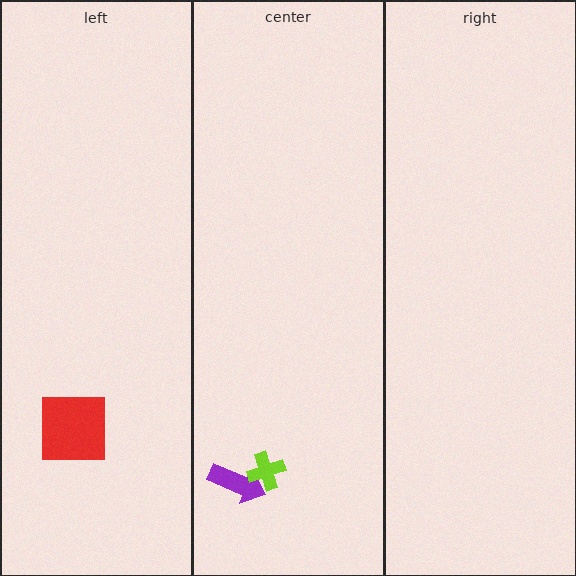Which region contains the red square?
The left region.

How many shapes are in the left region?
1.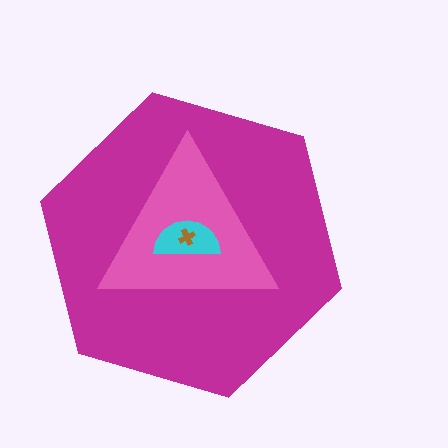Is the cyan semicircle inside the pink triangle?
Yes.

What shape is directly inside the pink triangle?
The cyan semicircle.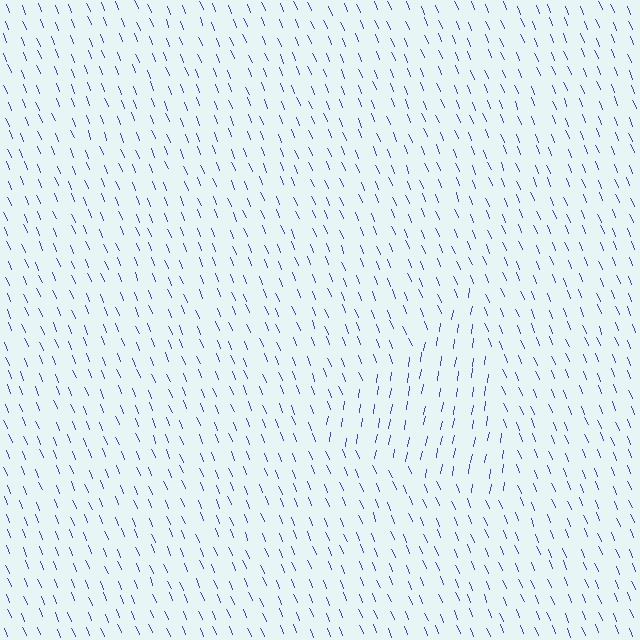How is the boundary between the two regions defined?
The boundary is defined purely by a change in line orientation (approximately 31 degrees difference). All lines are the same color and thickness.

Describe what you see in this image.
The image is filled with small blue line segments. A triangle region in the image has lines oriented differently from the surrounding lines, creating a visible texture boundary.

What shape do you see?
I see a triangle.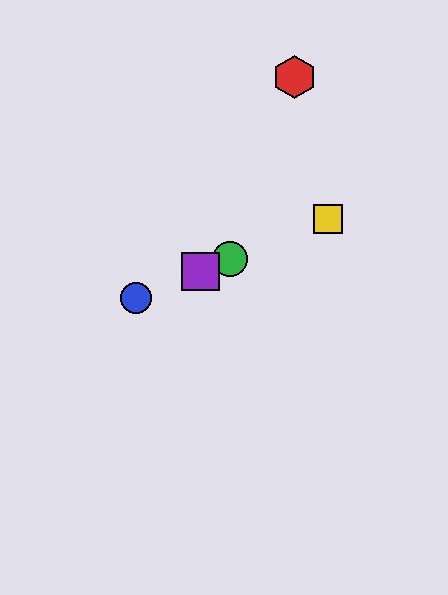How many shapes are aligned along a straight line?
4 shapes (the blue circle, the green circle, the yellow square, the purple square) are aligned along a straight line.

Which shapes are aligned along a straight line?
The blue circle, the green circle, the yellow square, the purple square are aligned along a straight line.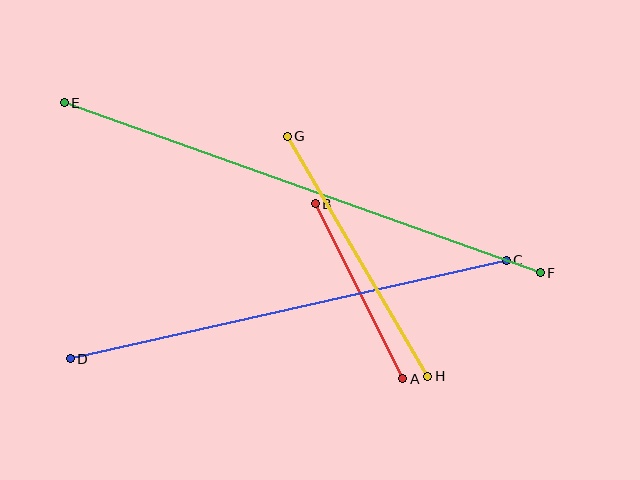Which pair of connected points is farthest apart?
Points E and F are farthest apart.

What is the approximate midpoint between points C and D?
The midpoint is at approximately (288, 309) pixels.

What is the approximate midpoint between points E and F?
The midpoint is at approximately (302, 188) pixels.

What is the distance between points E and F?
The distance is approximately 505 pixels.